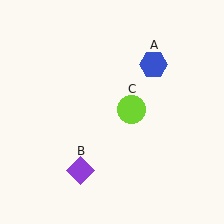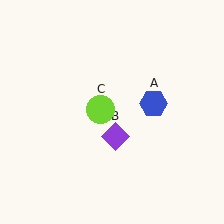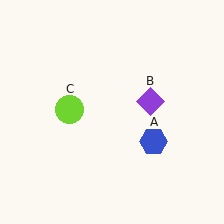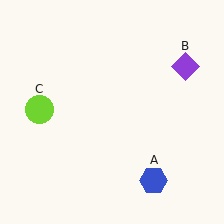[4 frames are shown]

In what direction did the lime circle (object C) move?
The lime circle (object C) moved left.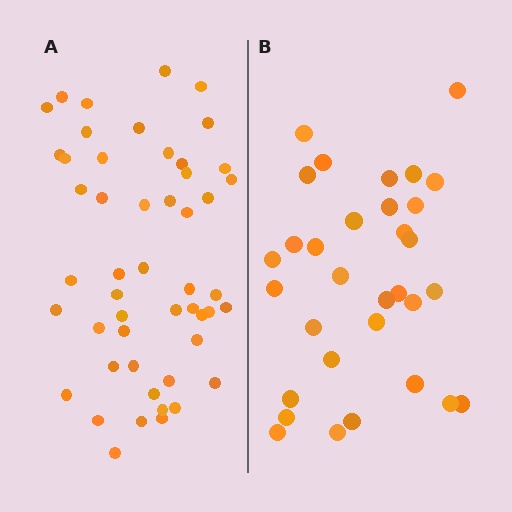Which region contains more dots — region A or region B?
Region A (the left region) has more dots.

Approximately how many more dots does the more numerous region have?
Region A has approximately 20 more dots than region B.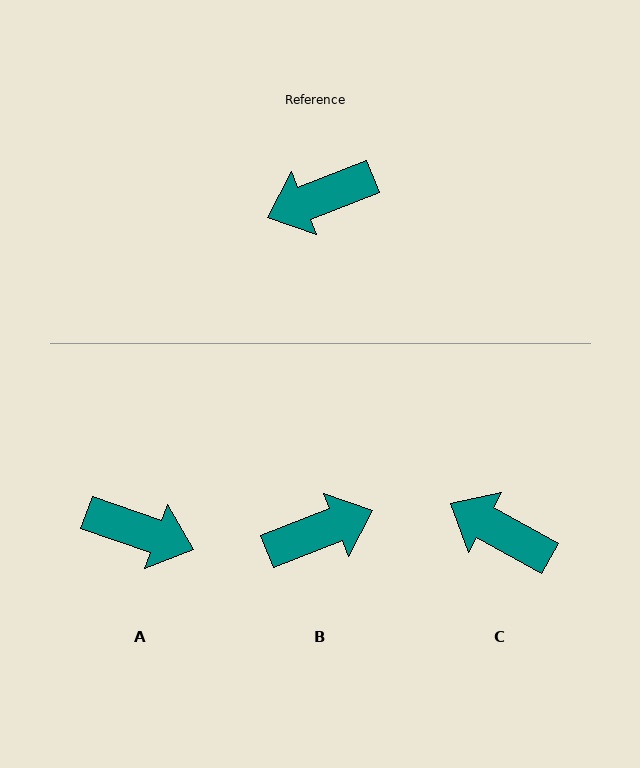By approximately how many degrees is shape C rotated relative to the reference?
Approximately 50 degrees clockwise.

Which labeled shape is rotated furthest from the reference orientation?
B, about 180 degrees away.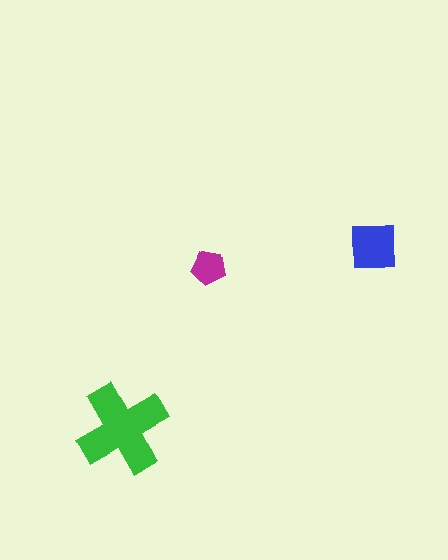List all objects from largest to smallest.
The green cross, the blue square, the magenta pentagon.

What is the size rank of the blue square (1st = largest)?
2nd.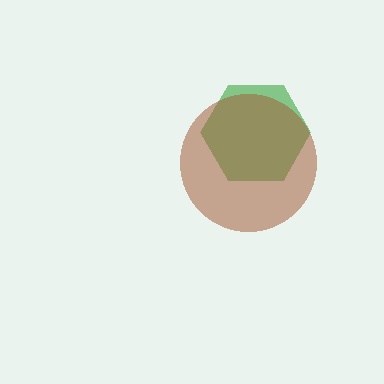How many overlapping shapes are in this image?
There are 2 overlapping shapes in the image.